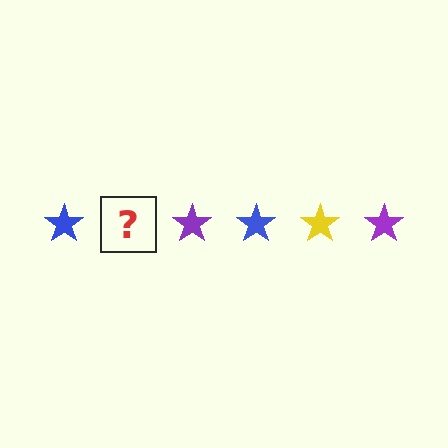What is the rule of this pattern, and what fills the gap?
The rule is that the pattern cycles through blue, yellow, purple stars. The gap should be filled with a yellow star.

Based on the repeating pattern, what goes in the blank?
The blank should be a yellow star.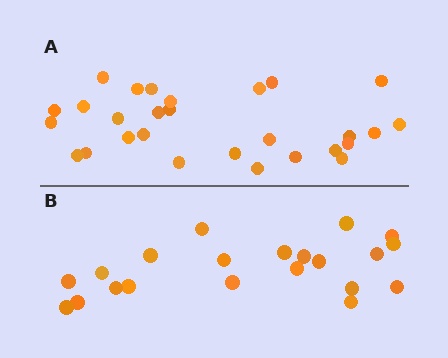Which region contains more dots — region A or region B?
Region A (the top region) has more dots.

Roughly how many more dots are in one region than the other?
Region A has roughly 8 or so more dots than region B.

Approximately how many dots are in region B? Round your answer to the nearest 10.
About 20 dots. (The exact count is 21, which rounds to 20.)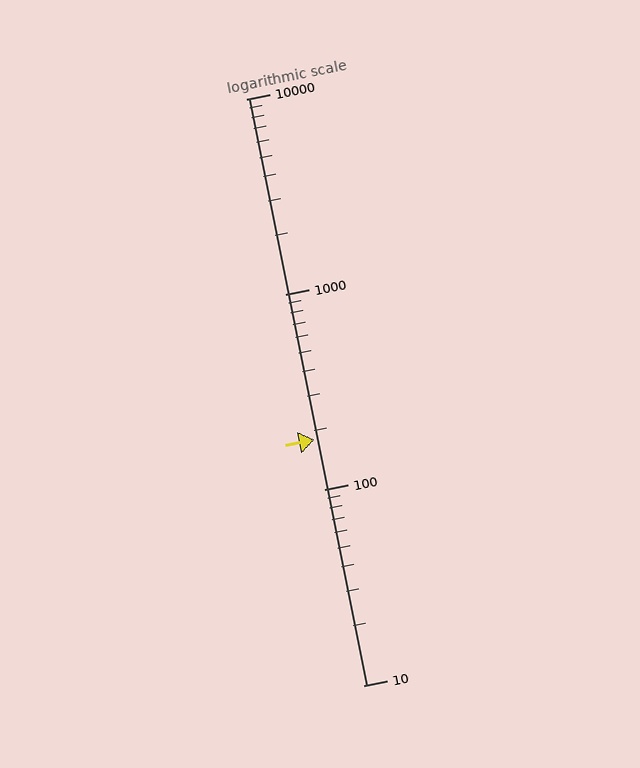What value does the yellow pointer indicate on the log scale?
The pointer indicates approximately 180.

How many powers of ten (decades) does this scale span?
The scale spans 3 decades, from 10 to 10000.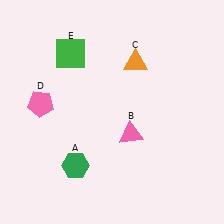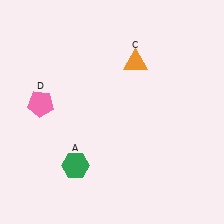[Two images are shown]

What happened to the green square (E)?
The green square (E) was removed in Image 2. It was in the top-left area of Image 1.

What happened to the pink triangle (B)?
The pink triangle (B) was removed in Image 2. It was in the bottom-right area of Image 1.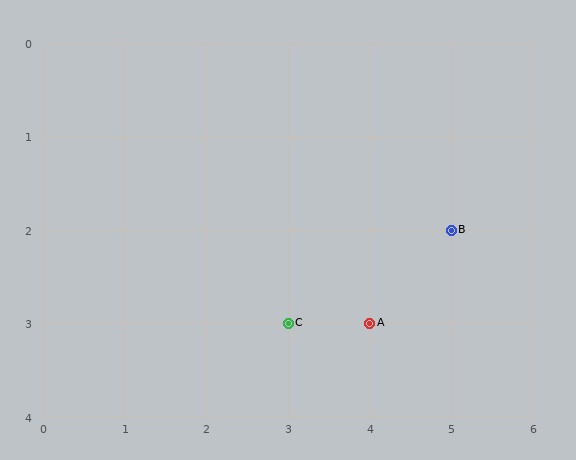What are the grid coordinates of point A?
Point A is at grid coordinates (4, 3).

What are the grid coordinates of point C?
Point C is at grid coordinates (3, 3).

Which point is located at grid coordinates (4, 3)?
Point A is at (4, 3).